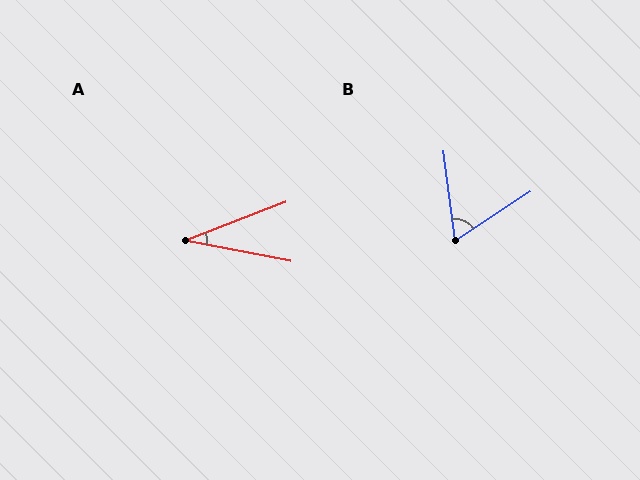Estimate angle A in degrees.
Approximately 32 degrees.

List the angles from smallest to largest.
A (32°), B (64°).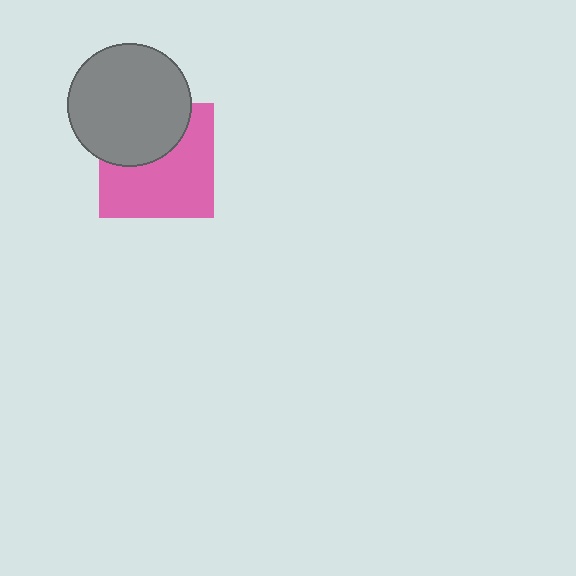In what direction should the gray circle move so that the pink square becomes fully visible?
The gray circle should move up. That is the shortest direction to clear the overlap and leave the pink square fully visible.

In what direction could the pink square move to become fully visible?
The pink square could move down. That would shift it out from behind the gray circle entirely.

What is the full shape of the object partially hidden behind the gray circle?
The partially hidden object is a pink square.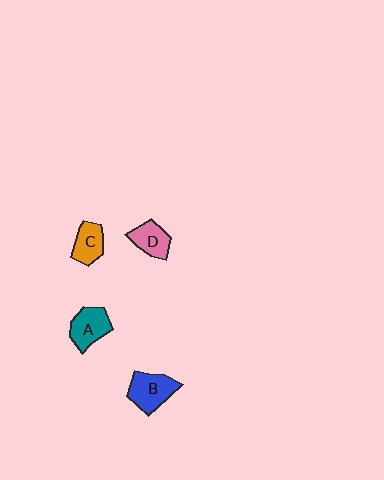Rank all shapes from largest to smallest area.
From largest to smallest: B (blue), A (teal), D (pink), C (orange).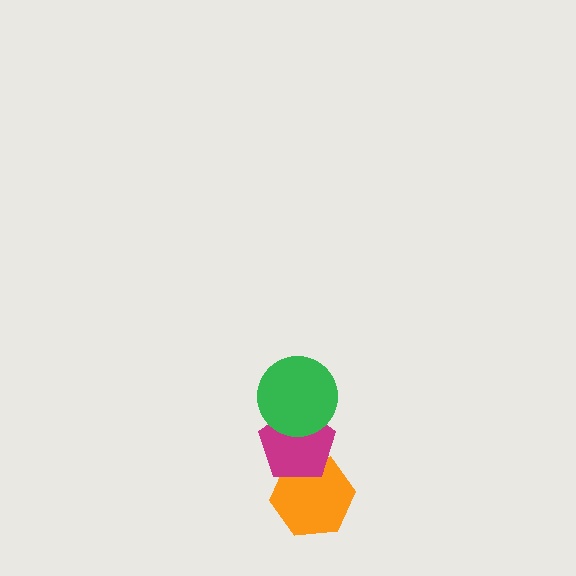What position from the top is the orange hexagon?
The orange hexagon is 3rd from the top.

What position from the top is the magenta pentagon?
The magenta pentagon is 2nd from the top.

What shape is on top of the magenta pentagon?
The green circle is on top of the magenta pentagon.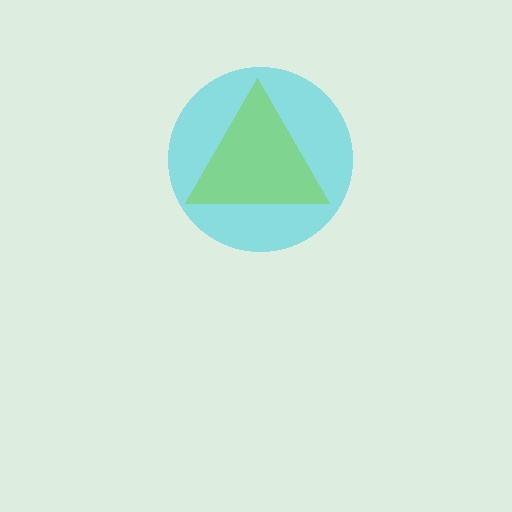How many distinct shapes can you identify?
There are 2 distinct shapes: a cyan circle, a lime triangle.